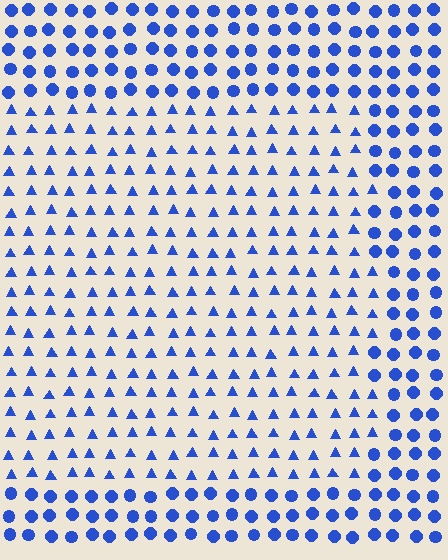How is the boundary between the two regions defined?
The boundary is defined by a change in element shape: triangles inside vs. circles outside. All elements share the same color and spacing.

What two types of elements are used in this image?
The image uses triangles inside the rectangle region and circles outside it.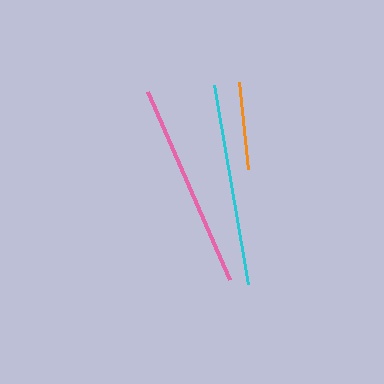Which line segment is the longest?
The pink line is the longest at approximately 205 pixels.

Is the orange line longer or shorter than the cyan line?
The cyan line is longer than the orange line.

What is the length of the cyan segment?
The cyan segment is approximately 202 pixels long.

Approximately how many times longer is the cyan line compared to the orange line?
The cyan line is approximately 2.3 times the length of the orange line.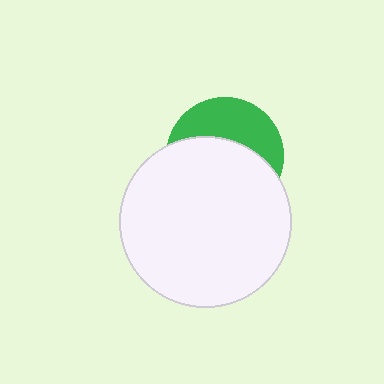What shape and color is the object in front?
The object in front is a white circle.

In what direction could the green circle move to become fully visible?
The green circle could move up. That would shift it out from behind the white circle entirely.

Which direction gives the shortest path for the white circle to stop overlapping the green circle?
Moving down gives the shortest separation.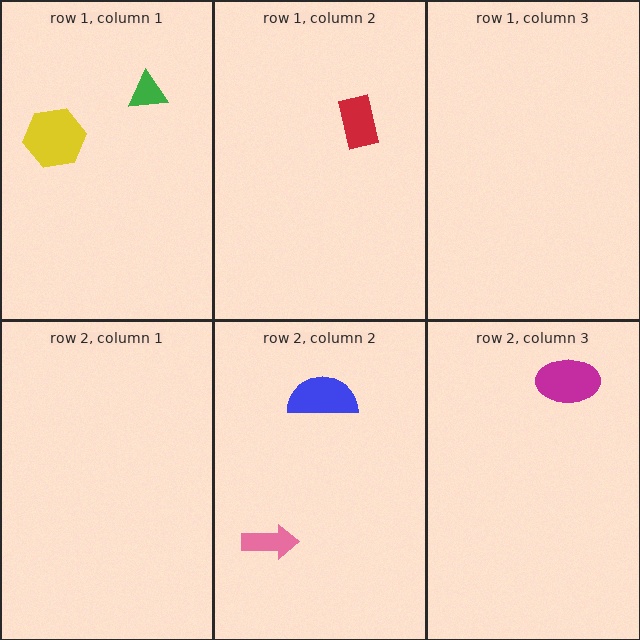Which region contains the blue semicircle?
The row 2, column 2 region.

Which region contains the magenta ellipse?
The row 2, column 3 region.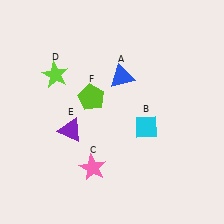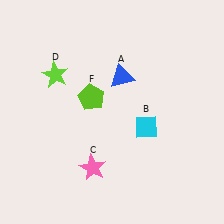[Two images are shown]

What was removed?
The purple triangle (E) was removed in Image 2.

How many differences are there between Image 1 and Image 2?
There is 1 difference between the two images.